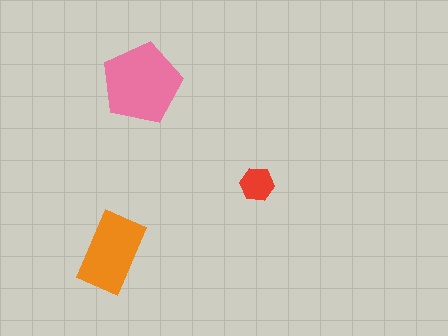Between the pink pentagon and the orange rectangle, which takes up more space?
The pink pentagon.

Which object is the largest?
The pink pentagon.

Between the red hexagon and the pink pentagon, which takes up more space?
The pink pentagon.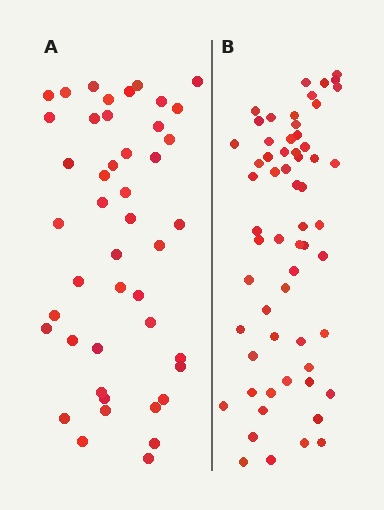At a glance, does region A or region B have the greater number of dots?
Region B (the right region) has more dots.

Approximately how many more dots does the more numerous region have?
Region B has approximately 15 more dots than region A.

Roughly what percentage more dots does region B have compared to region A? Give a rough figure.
About 35% more.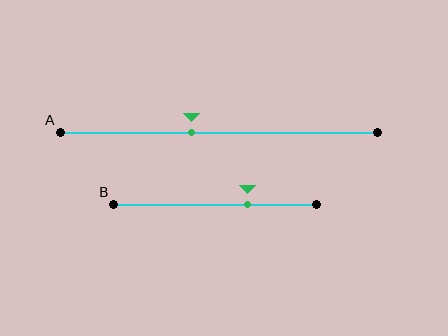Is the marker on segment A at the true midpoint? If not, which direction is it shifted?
No, the marker on segment A is shifted to the left by about 9% of the segment length.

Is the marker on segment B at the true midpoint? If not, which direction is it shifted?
No, the marker on segment B is shifted to the right by about 16% of the segment length.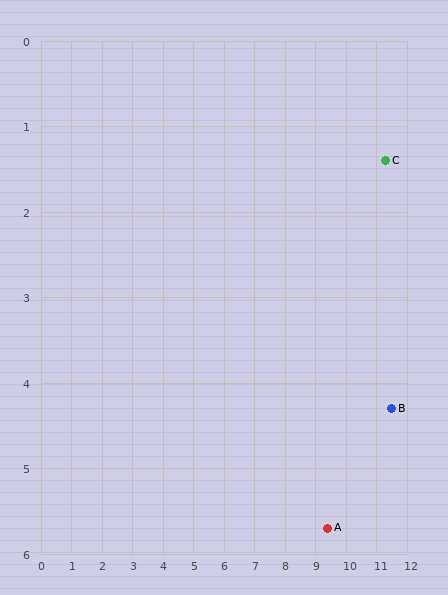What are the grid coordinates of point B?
Point B is at approximately (11.5, 4.3).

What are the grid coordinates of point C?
Point C is at approximately (11.3, 1.4).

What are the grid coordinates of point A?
Point A is at approximately (9.4, 5.7).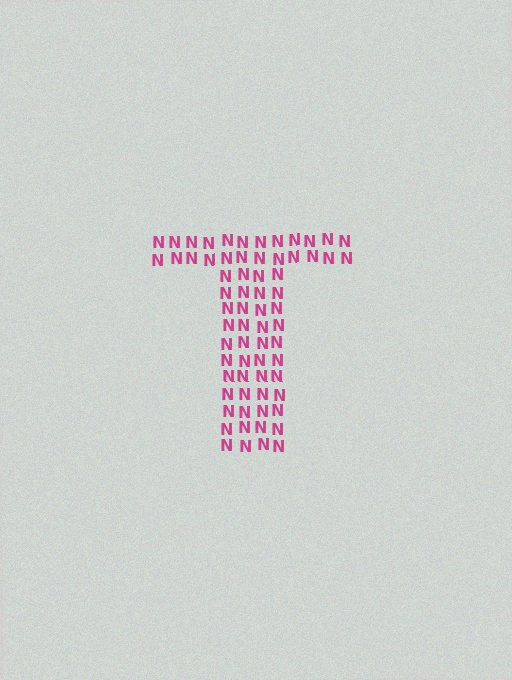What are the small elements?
The small elements are letter N's.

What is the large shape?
The large shape is the letter T.